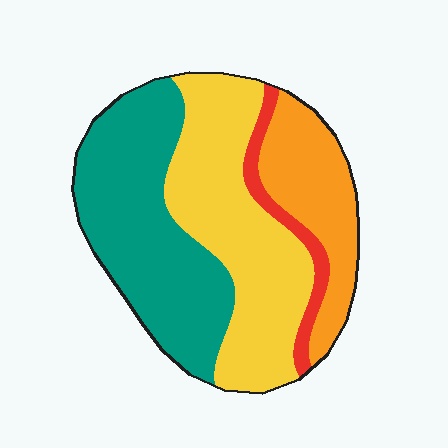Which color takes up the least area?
Red, at roughly 5%.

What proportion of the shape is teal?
Teal takes up about three eighths (3/8) of the shape.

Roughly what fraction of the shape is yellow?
Yellow takes up between a quarter and a half of the shape.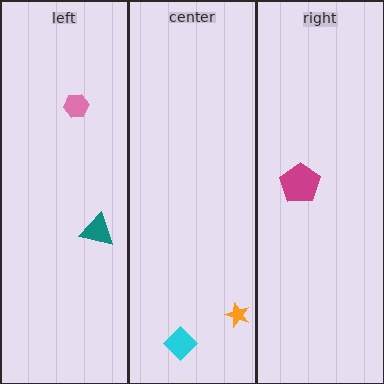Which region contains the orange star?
The center region.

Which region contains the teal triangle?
The left region.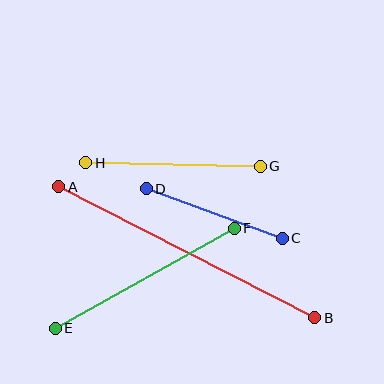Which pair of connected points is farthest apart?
Points A and B are farthest apart.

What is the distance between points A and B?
The distance is approximately 288 pixels.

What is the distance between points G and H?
The distance is approximately 175 pixels.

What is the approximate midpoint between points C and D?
The midpoint is at approximately (214, 213) pixels.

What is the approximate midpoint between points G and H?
The midpoint is at approximately (173, 164) pixels.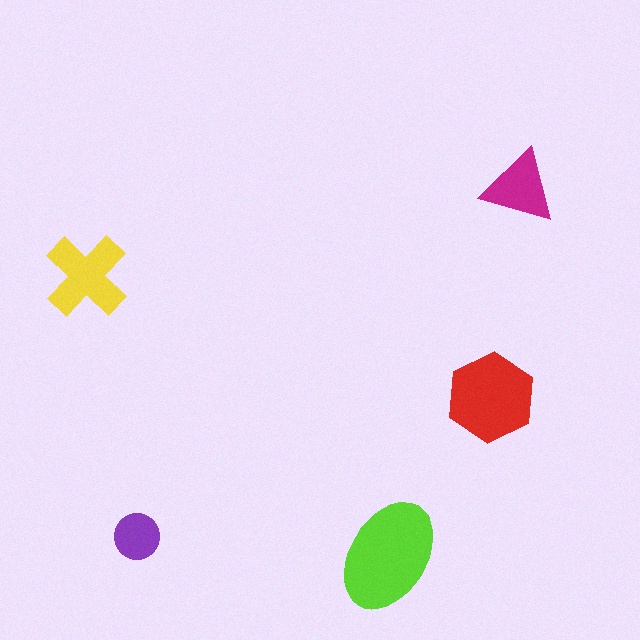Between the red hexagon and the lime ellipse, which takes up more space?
The lime ellipse.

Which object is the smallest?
The purple circle.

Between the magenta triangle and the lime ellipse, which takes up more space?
The lime ellipse.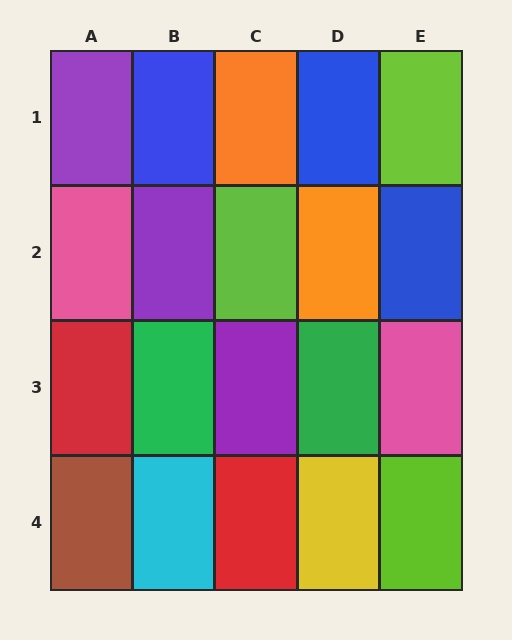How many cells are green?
2 cells are green.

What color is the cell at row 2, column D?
Orange.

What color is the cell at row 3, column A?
Red.